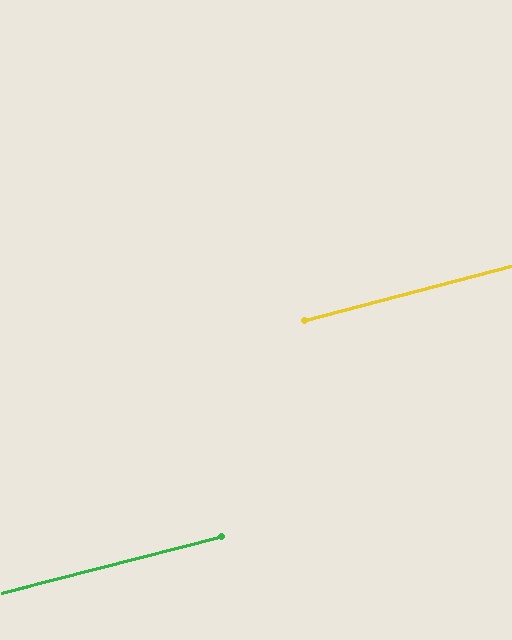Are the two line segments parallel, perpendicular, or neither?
Parallel — their directions differ by only 0.5°.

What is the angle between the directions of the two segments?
Approximately 1 degree.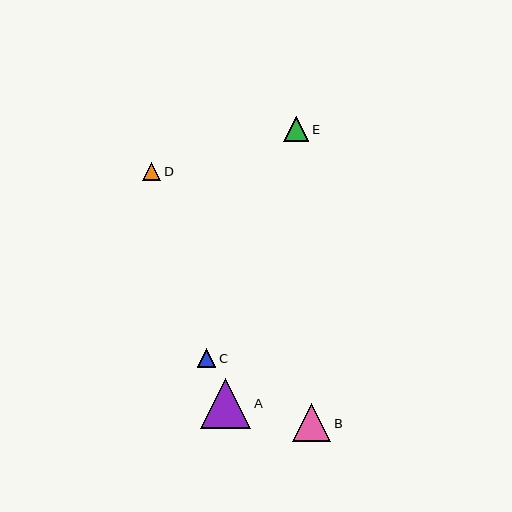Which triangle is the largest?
Triangle A is the largest with a size of approximately 50 pixels.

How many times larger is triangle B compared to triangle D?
Triangle B is approximately 2.1 times the size of triangle D.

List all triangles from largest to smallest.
From largest to smallest: A, B, E, D, C.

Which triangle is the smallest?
Triangle C is the smallest with a size of approximately 18 pixels.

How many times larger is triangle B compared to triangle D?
Triangle B is approximately 2.1 times the size of triangle D.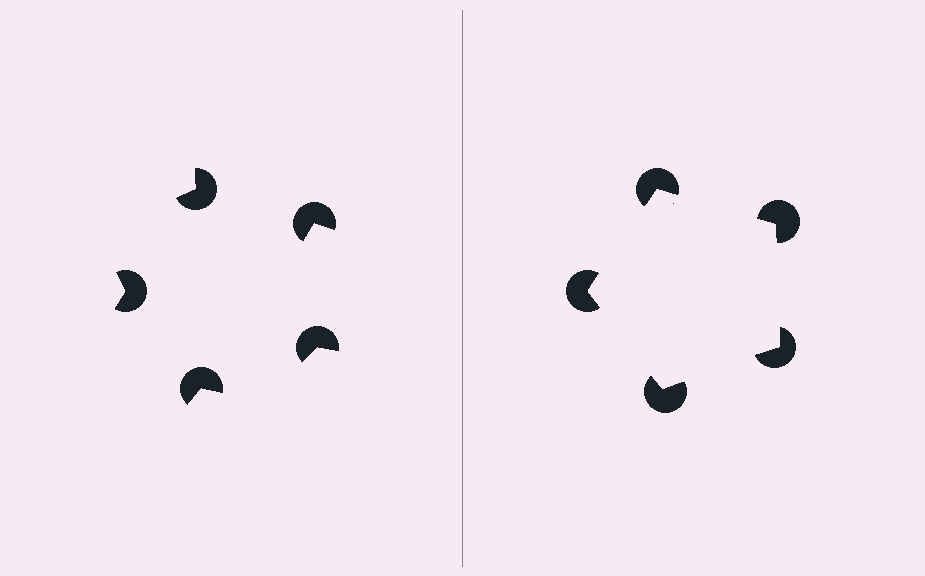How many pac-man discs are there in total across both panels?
10 — 5 on each side.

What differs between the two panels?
The pac-man discs are positioned identically on both sides; only the wedge orientations differ. On the right they align to a pentagon; on the left they are misaligned.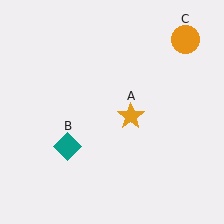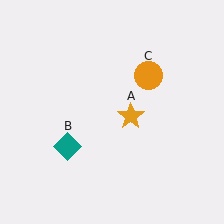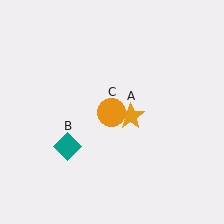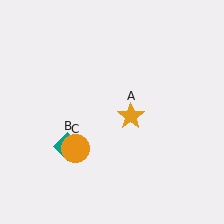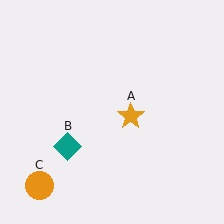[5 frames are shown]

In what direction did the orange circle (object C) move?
The orange circle (object C) moved down and to the left.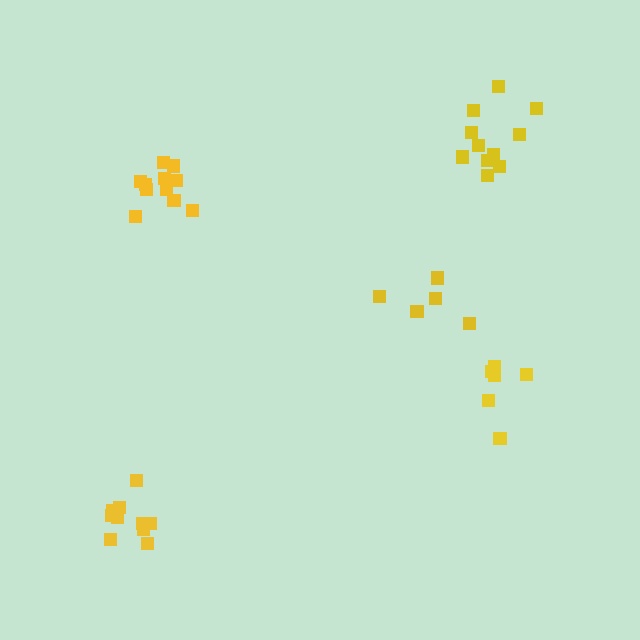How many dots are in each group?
Group 1: 6 dots, Group 2: 6 dots, Group 3: 11 dots, Group 4: 11 dots, Group 5: 10 dots (44 total).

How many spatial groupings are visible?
There are 5 spatial groupings.